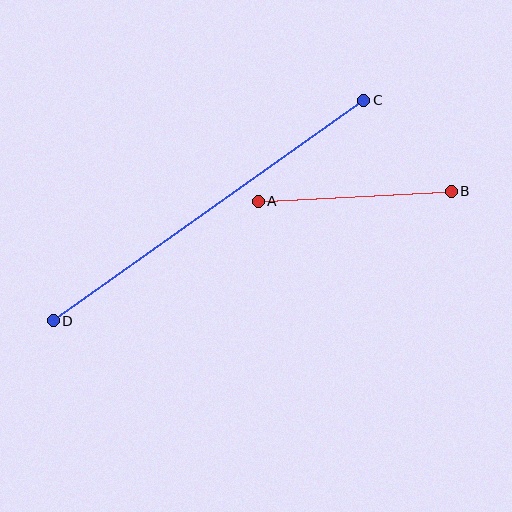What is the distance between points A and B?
The distance is approximately 194 pixels.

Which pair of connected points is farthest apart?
Points C and D are farthest apart.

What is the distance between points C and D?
The distance is approximately 381 pixels.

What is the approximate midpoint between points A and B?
The midpoint is at approximately (355, 196) pixels.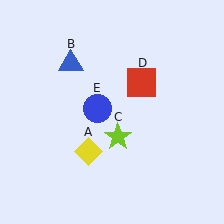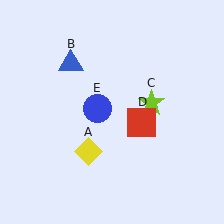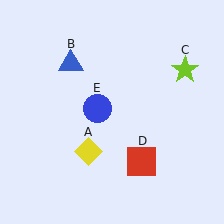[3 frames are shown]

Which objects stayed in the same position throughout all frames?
Yellow diamond (object A) and blue triangle (object B) and blue circle (object E) remained stationary.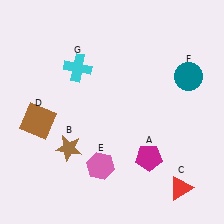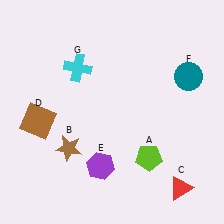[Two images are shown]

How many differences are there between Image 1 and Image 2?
There are 2 differences between the two images.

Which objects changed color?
A changed from magenta to lime. E changed from pink to purple.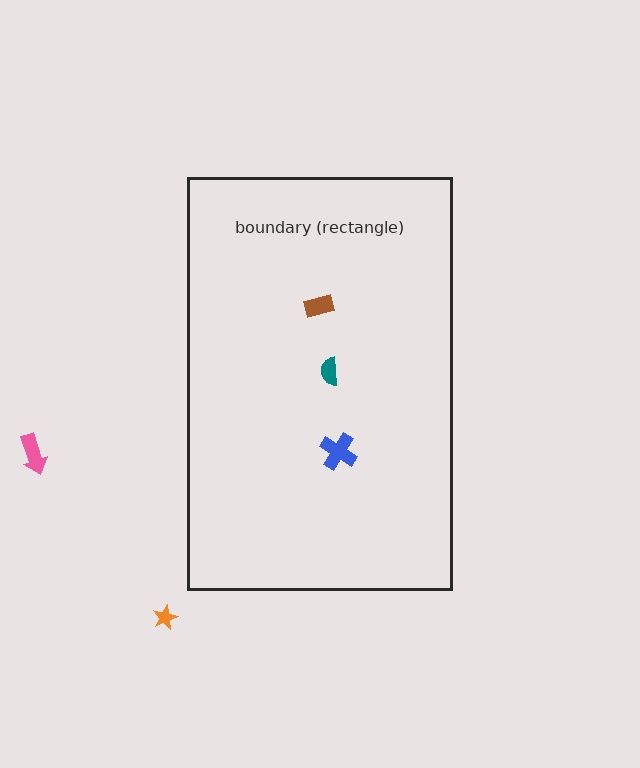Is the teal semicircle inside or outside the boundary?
Inside.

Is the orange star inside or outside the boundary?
Outside.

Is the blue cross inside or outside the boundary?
Inside.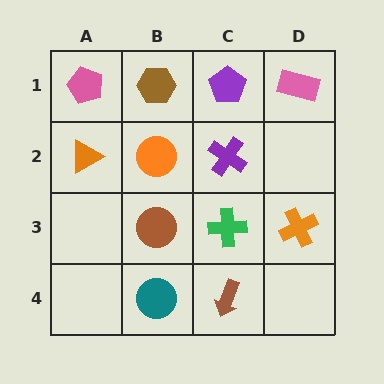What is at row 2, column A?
An orange triangle.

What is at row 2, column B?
An orange circle.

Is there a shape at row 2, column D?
No, that cell is empty.